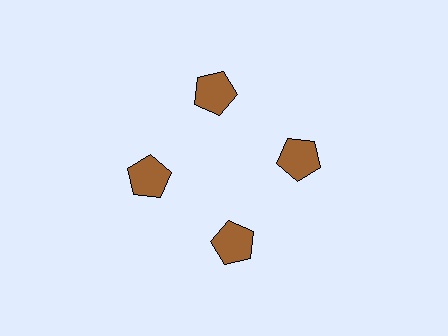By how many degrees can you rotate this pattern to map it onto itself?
The pattern maps onto itself every 90 degrees of rotation.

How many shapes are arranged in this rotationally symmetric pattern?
There are 4 shapes, arranged in 4 groups of 1.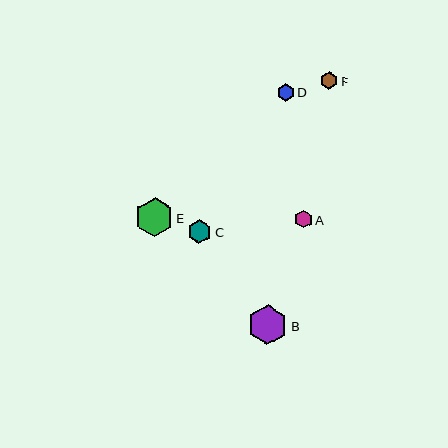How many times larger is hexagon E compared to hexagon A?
Hexagon E is approximately 2.2 times the size of hexagon A.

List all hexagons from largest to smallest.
From largest to smallest: B, E, C, A, F, D.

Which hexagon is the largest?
Hexagon B is the largest with a size of approximately 40 pixels.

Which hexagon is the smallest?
Hexagon D is the smallest with a size of approximately 17 pixels.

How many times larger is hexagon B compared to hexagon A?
Hexagon B is approximately 2.3 times the size of hexagon A.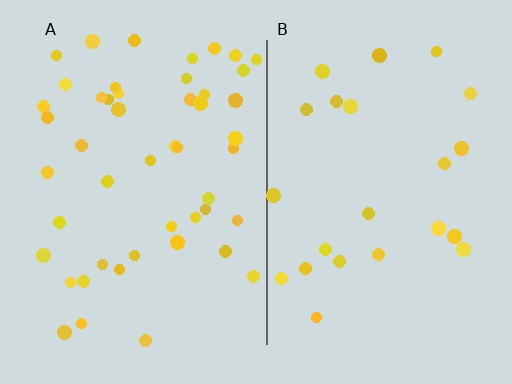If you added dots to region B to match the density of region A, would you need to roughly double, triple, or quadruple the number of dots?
Approximately double.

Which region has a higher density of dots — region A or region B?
A (the left).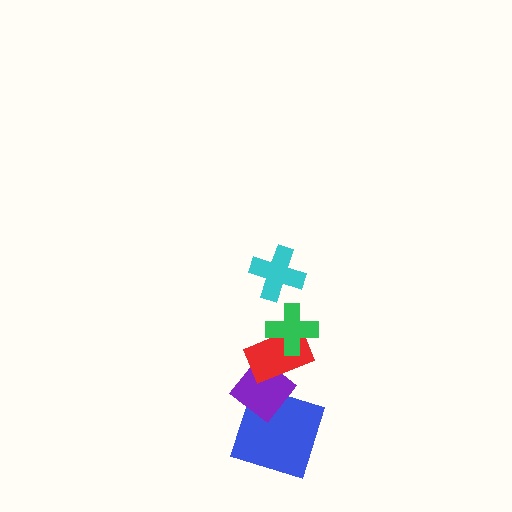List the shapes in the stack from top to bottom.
From top to bottom: the cyan cross, the green cross, the red rectangle, the purple diamond, the blue square.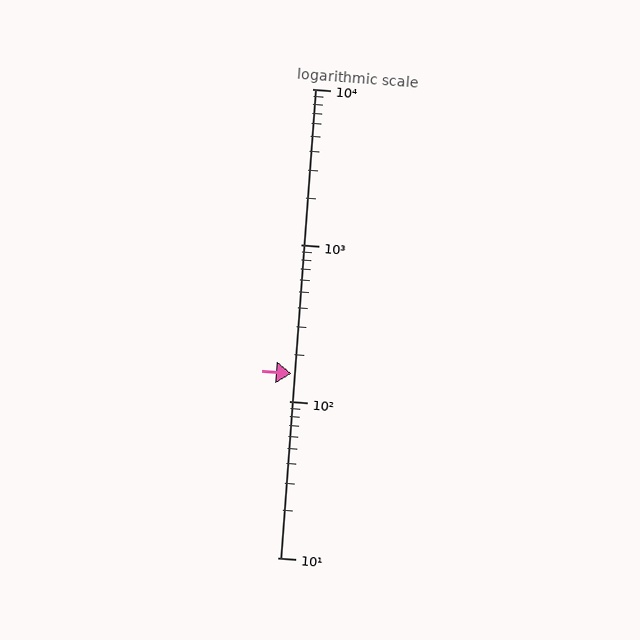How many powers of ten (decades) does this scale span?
The scale spans 3 decades, from 10 to 10000.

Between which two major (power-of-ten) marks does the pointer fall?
The pointer is between 100 and 1000.